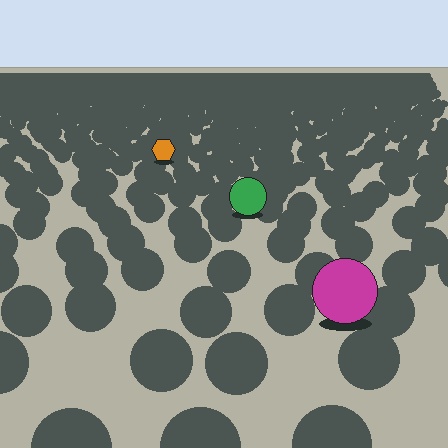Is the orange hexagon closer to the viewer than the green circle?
No. The green circle is closer — you can tell from the texture gradient: the ground texture is coarser near it.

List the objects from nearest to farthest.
From nearest to farthest: the magenta circle, the green circle, the orange hexagon.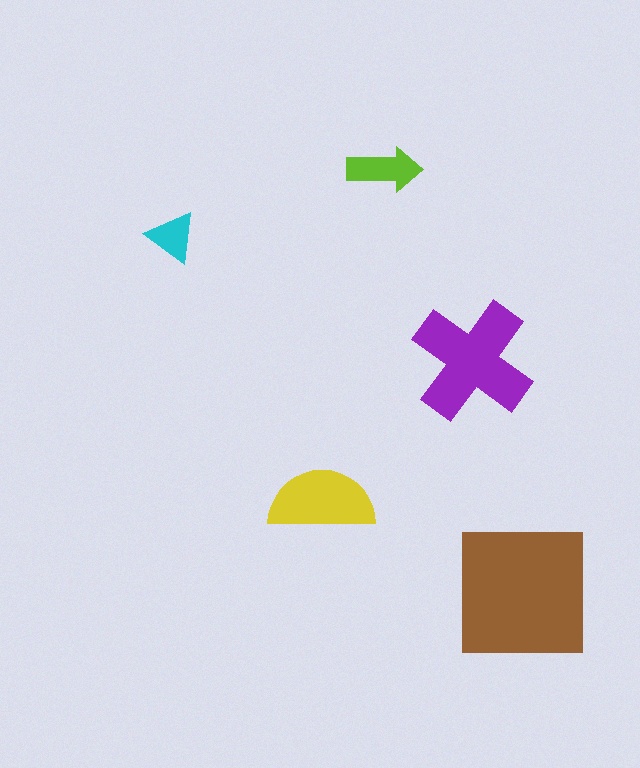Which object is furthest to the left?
The cyan triangle is leftmost.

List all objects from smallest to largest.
The cyan triangle, the lime arrow, the yellow semicircle, the purple cross, the brown square.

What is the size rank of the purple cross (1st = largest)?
2nd.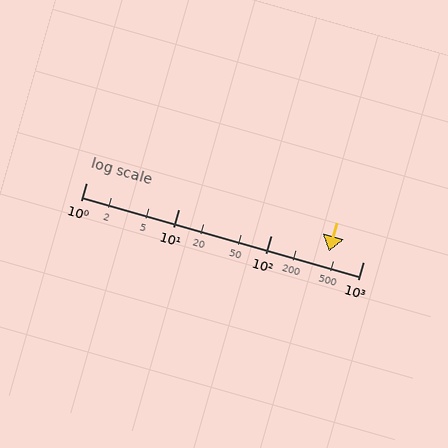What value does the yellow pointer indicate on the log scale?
The pointer indicates approximately 430.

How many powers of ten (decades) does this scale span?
The scale spans 3 decades, from 1 to 1000.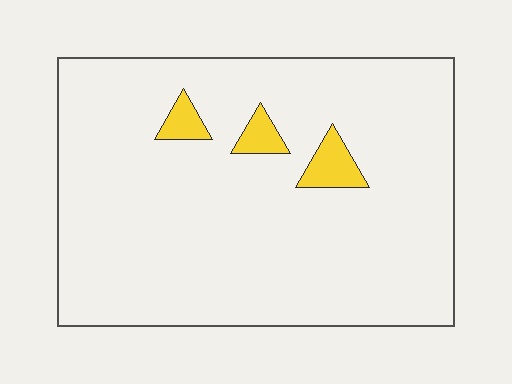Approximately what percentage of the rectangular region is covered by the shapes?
Approximately 5%.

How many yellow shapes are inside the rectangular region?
3.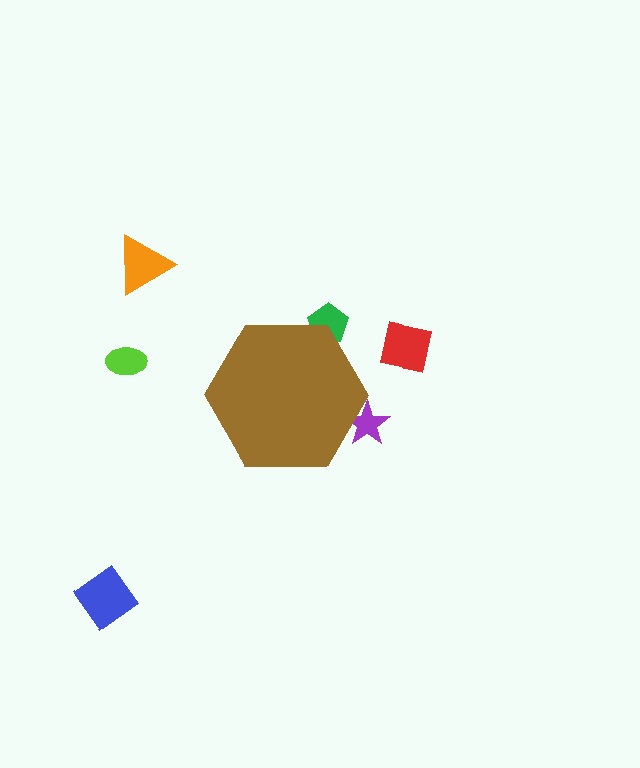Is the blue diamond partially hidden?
No, the blue diamond is fully visible.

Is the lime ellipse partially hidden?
No, the lime ellipse is fully visible.